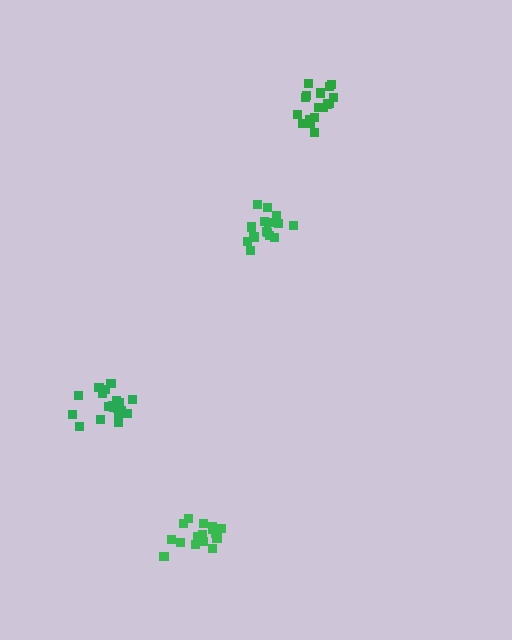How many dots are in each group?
Group 1: 17 dots, Group 2: 19 dots, Group 3: 15 dots, Group 4: 18 dots (69 total).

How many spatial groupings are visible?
There are 4 spatial groupings.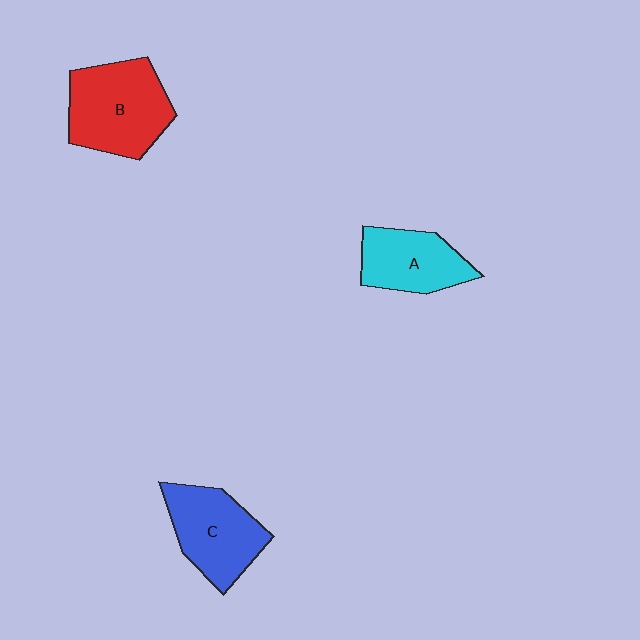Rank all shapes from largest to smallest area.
From largest to smallest: B (red), C (blue), A (cyan).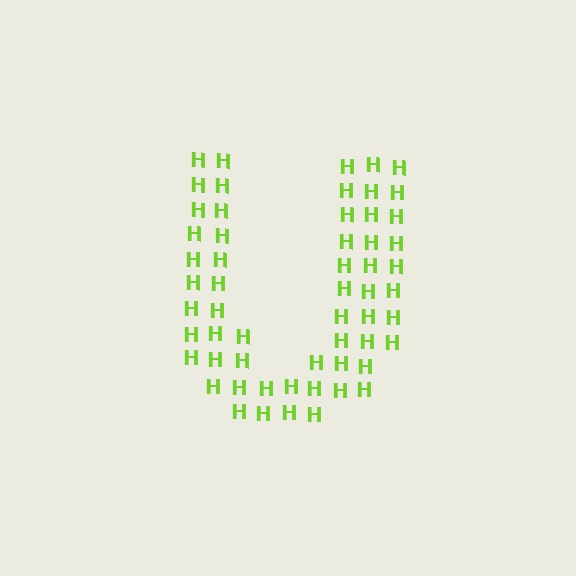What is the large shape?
The large shape is the letter U.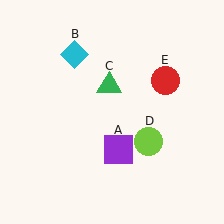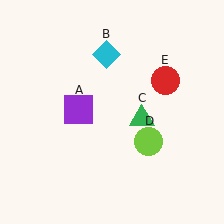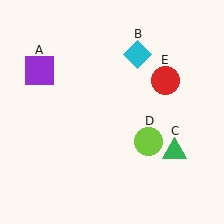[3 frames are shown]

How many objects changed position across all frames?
3 objects changed position: purple square (object A), cyan diamond (object B), green triangle (object C).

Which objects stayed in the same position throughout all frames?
Lime circle (object D) and red circle (object E) remained stationary.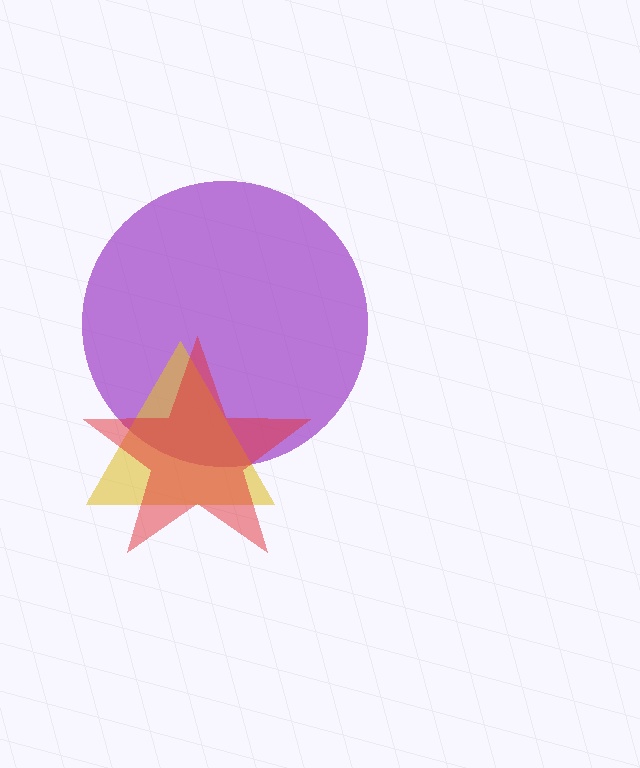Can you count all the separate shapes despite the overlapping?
Yes, there are 3 separate shapes.